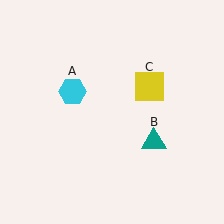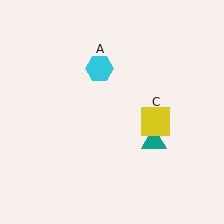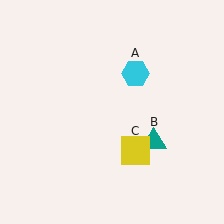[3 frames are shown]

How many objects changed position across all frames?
2 objects changed position: cyan hexagon (object A), yellow square (object C).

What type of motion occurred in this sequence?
The cyan hexagon (object A), yellow square (object C) rotated clockwise around the center of the scene.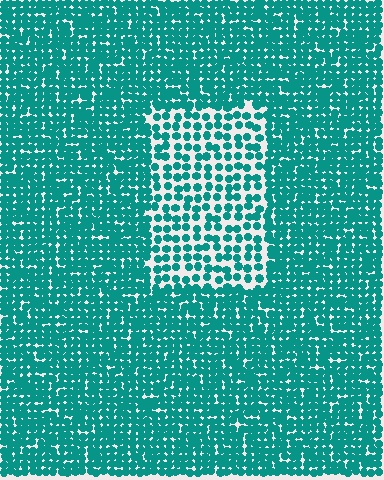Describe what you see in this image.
The image contains small teal elements arranged at two different densities. A rectangle-shaped region is visible where the elements are less densely packed than the surrounding area.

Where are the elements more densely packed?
The elements are more densely packed outside the rectangle boundary.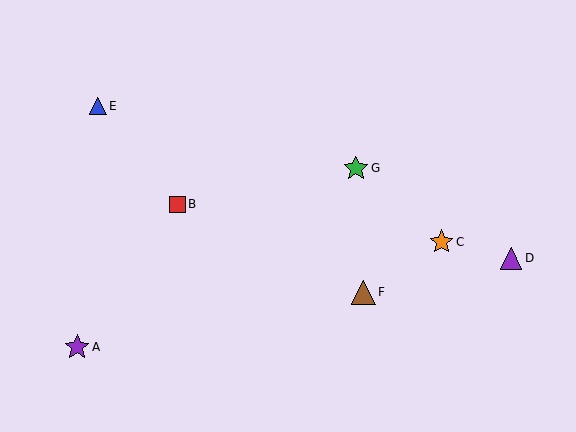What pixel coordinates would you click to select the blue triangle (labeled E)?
Click at (98, 106) to select the blue triangle E.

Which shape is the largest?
The purple star (labeled A) is the largest.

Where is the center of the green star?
The center of the green star is at (356, 168).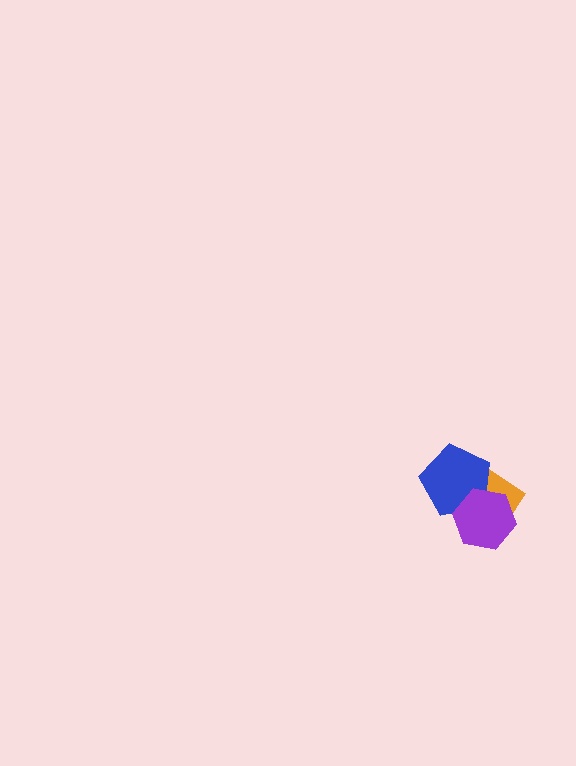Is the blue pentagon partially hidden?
Yes, it is partially covered by another shape.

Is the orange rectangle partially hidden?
Yes, it is partially covered by another shape.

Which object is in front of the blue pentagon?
The purple hexagon is in front of the blue pentagon.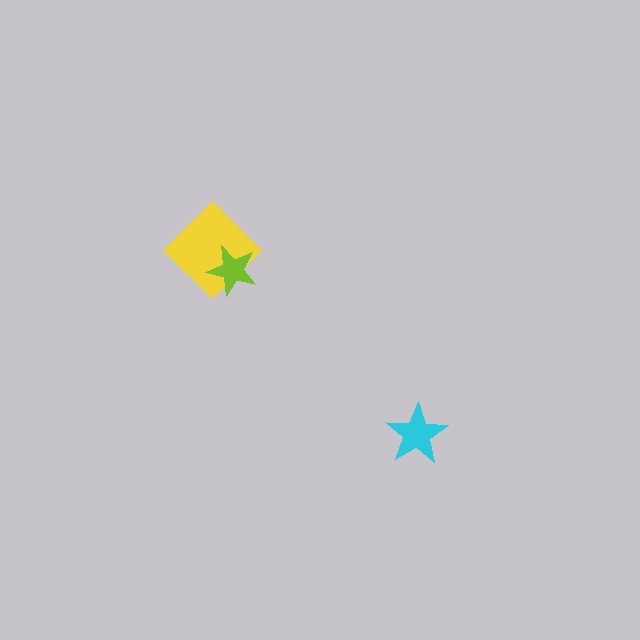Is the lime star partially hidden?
No, no other shape covers it.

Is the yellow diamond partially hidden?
Yes, it is partially covered by another shape.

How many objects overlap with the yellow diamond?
1 object overlaps with the yellow diamond.